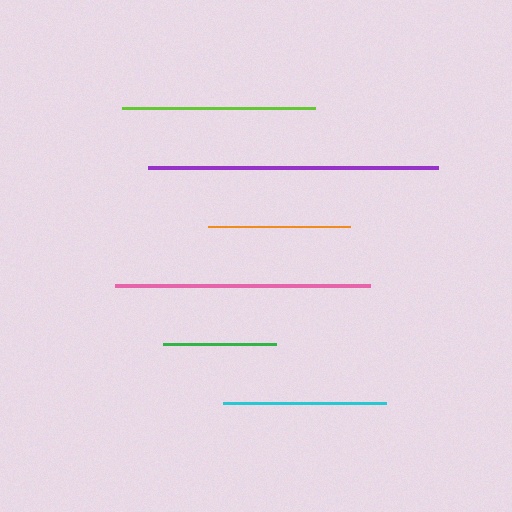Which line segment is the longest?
The purple line is the longest at approximately 289 pixels.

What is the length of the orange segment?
The orange segment is approximately 141 pixels long.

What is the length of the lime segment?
The lime segment is approximately 193 pixels long.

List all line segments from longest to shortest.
From longest to shortest: purple, pink, lime, cyan, orange, green.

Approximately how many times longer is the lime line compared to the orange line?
The lime line is approximately 1.4 times the length of the orange line.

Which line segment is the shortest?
The green line is the shortest at approximately 113 pixels.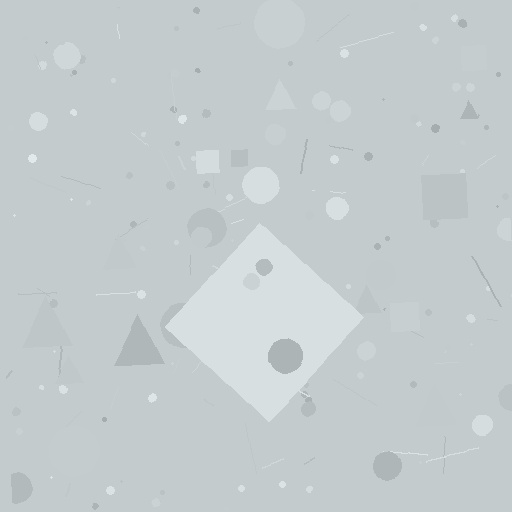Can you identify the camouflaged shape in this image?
The camouflaged shape is a diamond.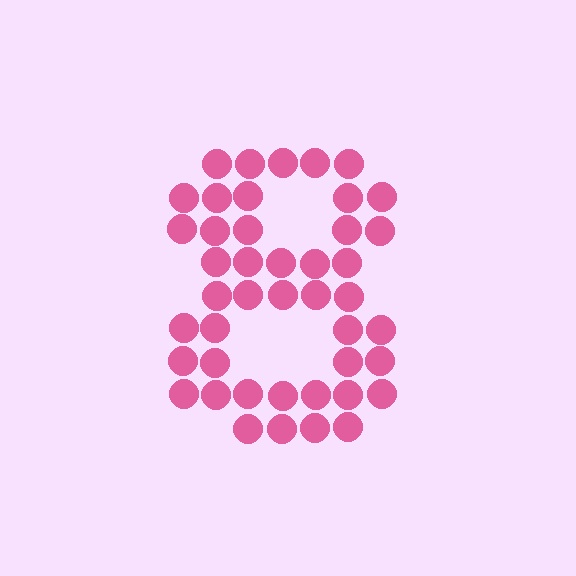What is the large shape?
The large shape is the digit 8.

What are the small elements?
The small elements are circles.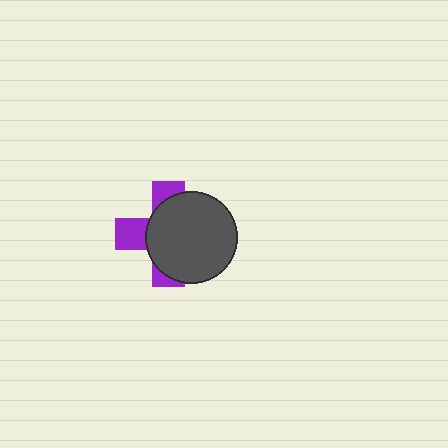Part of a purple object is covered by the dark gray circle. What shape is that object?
It is a cross.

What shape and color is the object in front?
The object in front is a dark gray circle.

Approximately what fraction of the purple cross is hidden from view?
Roughly 67% of the purple cross is hidden behind the dark gray circle.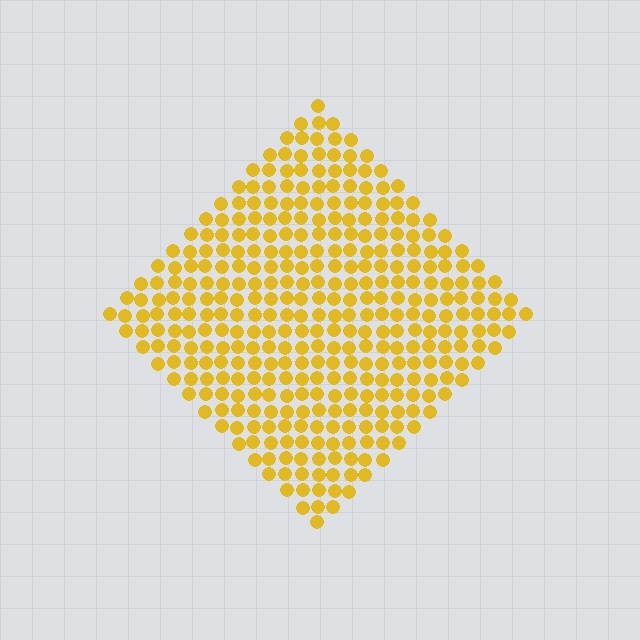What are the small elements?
The small elements are circles.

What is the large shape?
The large shape is a diamond.